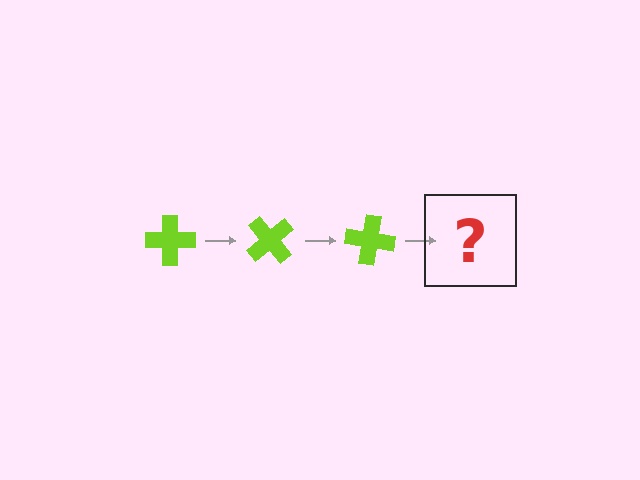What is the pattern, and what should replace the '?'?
The pattern is that the cross rotates 50 degrees each step. The '?' should be a lime cross rotated 150 degrees.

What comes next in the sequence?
The next element should be a lime cross rotated 150 degrees.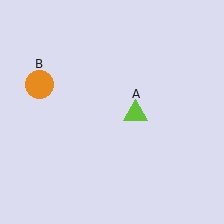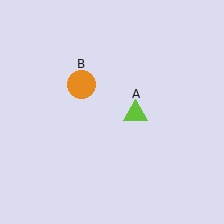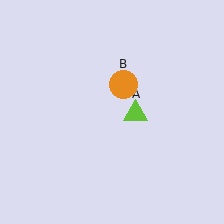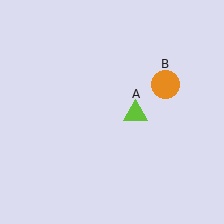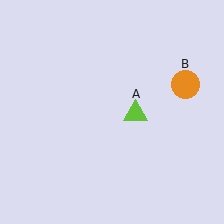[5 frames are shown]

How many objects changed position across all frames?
1 object changed position: orange circle (object B).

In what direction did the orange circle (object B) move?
The orange circle (object B) moved right.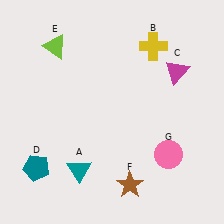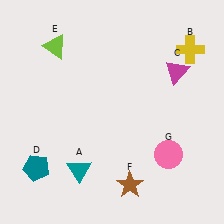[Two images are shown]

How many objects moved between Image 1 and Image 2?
1 object moved between the two images.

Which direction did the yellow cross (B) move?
The yellow cross (B) moved right.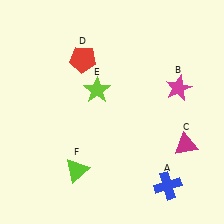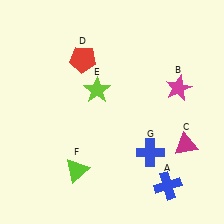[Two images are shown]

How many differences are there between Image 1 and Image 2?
There is 1 difference between the two images.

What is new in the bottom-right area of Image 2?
A blue cross (G) was added in the bottom-right area of Image 2.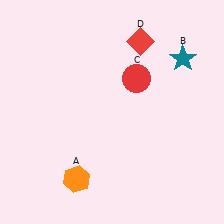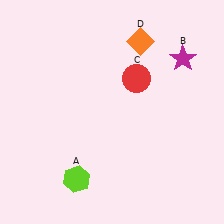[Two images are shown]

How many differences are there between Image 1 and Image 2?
There are 3 differences between the two images.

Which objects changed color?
A changed from orange to lime. B changed from teal to magenta. D changed from red to orange.